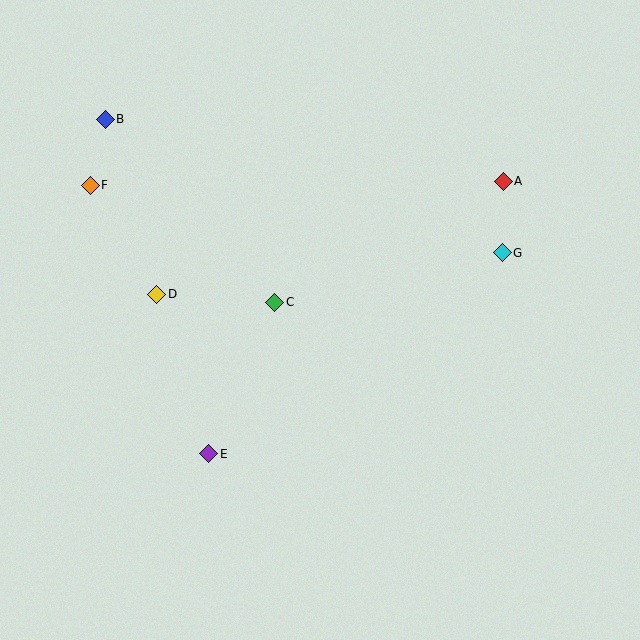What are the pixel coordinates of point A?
Point A is at (503, 181).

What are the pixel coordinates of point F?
Point F is at (90, 185).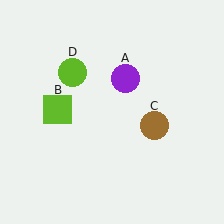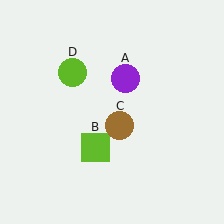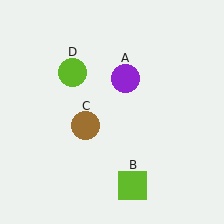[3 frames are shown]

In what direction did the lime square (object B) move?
The lime square (object B) moved down and to the right.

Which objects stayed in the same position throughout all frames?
Purple circle (object A) and lime circle (object D) remained stationary.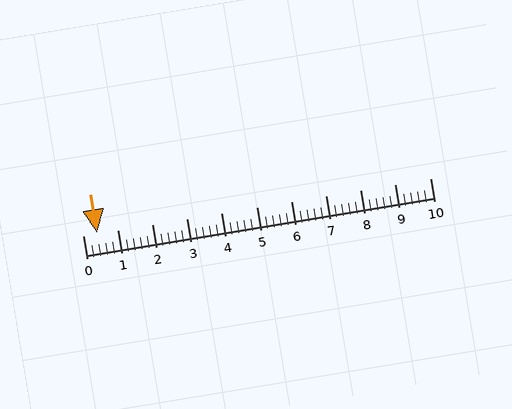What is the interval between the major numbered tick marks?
The major tick marks are spaced 1 units apart.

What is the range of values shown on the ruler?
The ruler shows values from 0 to 10.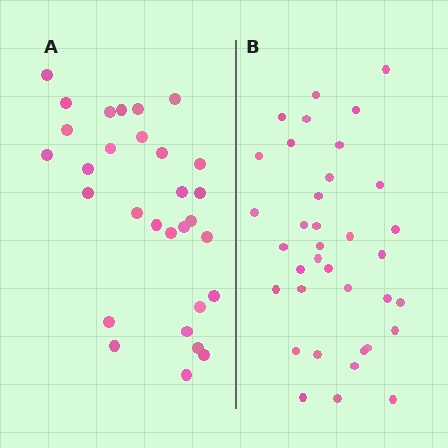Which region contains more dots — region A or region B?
Region B (the right region) has more dots.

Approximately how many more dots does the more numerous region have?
Region B has about 6 more dots than region A.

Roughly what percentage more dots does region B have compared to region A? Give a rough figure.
About 20% more.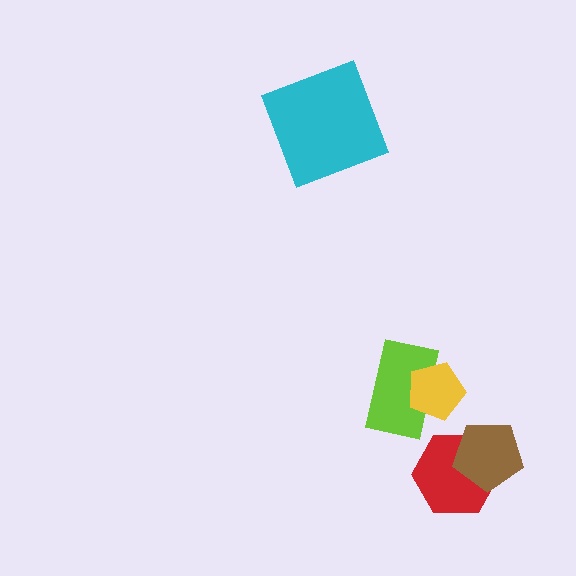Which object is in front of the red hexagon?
The brown pentagon is in front of the red hexagon.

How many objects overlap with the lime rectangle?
1 object overlaps with the lime rectangle.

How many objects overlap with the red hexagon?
1 object overlaps with the red hexagon.